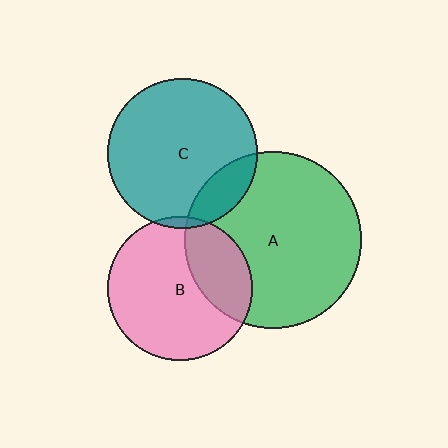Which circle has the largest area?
Circle A (green).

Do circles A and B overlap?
Yes.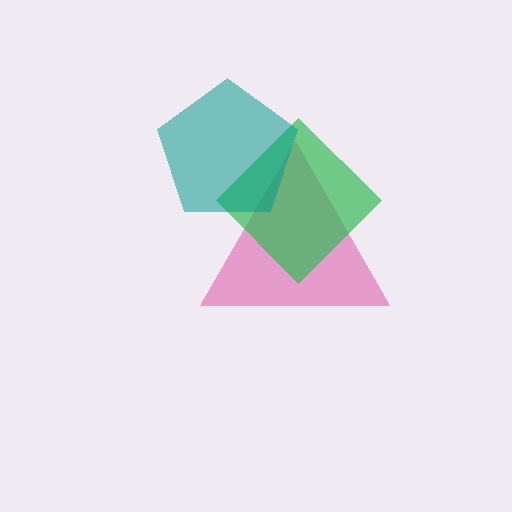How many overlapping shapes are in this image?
There are 3 overlapping shapes in the image.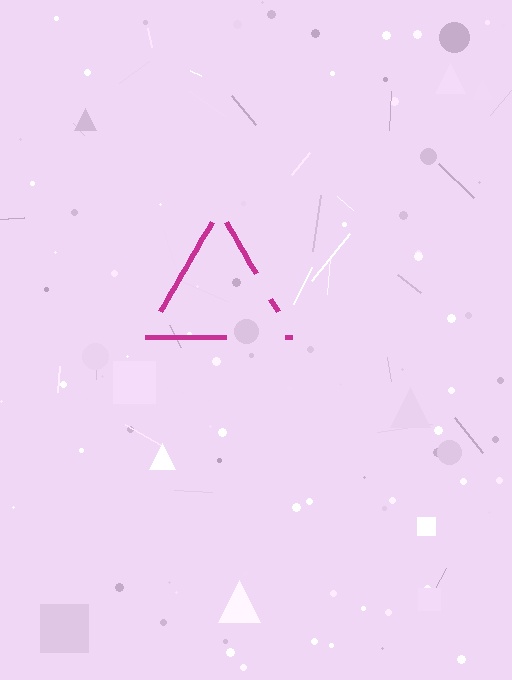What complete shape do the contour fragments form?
The contour fragments form a triangle.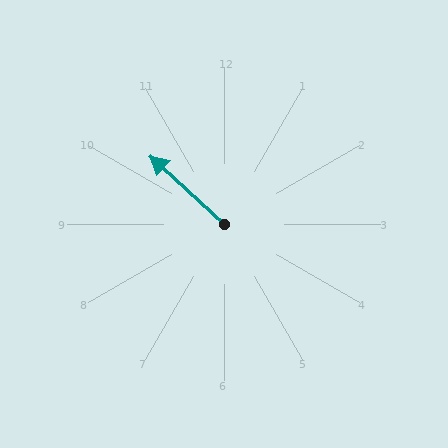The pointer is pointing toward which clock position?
Roughly 10 o'clock.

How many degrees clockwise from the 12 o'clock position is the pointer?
Approximately 313 degrees.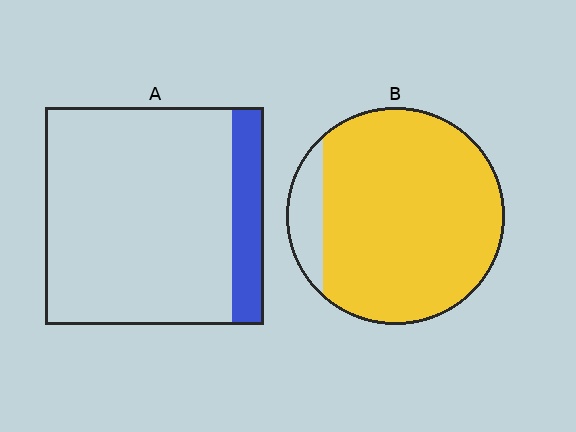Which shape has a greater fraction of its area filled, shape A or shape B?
Shape B.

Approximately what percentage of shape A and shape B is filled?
A is approximately 15% and B is approximately 90%.